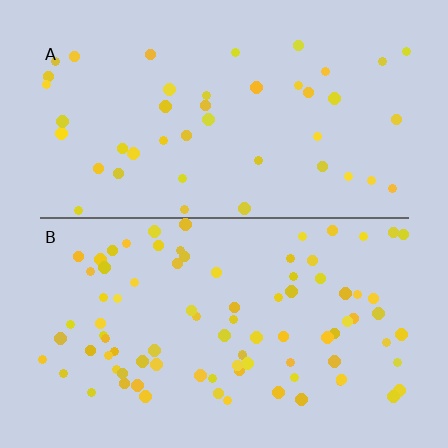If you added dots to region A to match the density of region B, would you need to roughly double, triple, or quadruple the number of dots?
Approximately double.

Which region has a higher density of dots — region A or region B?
B (the bottom).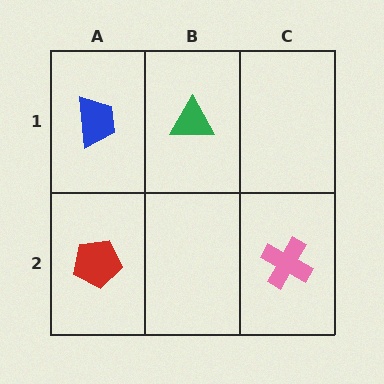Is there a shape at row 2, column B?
No, that cell is empty.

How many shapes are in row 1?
2 shapes.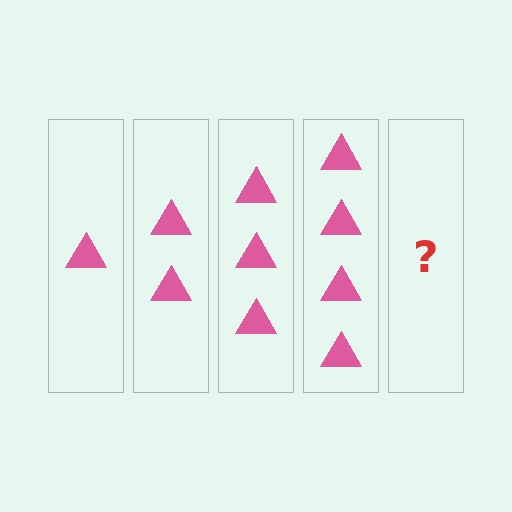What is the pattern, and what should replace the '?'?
The pattern is that each step adds one more triangle. The '?' should be 5 triangles.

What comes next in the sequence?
The next element should be 5 triangles.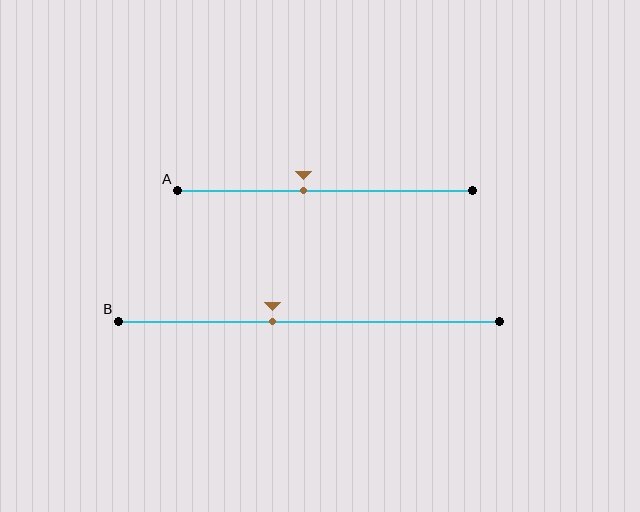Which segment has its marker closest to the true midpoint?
Segment A has its marker closest to the true midpoint.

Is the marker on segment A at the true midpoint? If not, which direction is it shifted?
No, the marker on segment A is shifted to the left by about 7% of the segment length.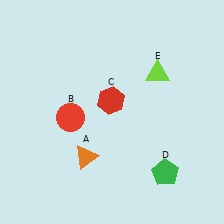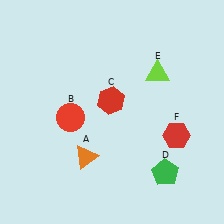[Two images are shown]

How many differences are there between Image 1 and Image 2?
There is 1 difference between the two images.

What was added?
A red hexagon (F) was added in Image 2.